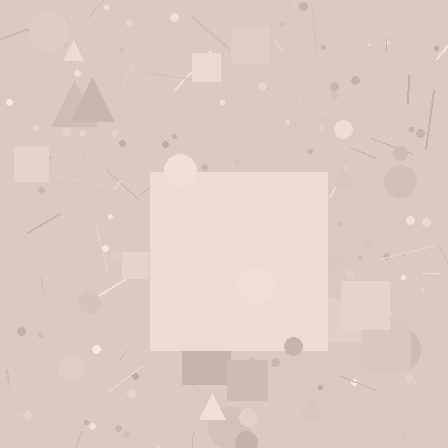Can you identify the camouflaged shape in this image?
The camouflaged shape is a square.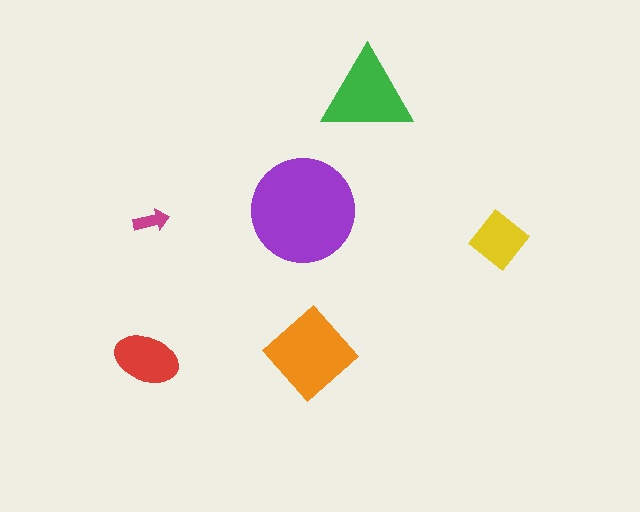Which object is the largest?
The purple circle.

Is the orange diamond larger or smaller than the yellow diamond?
Larger.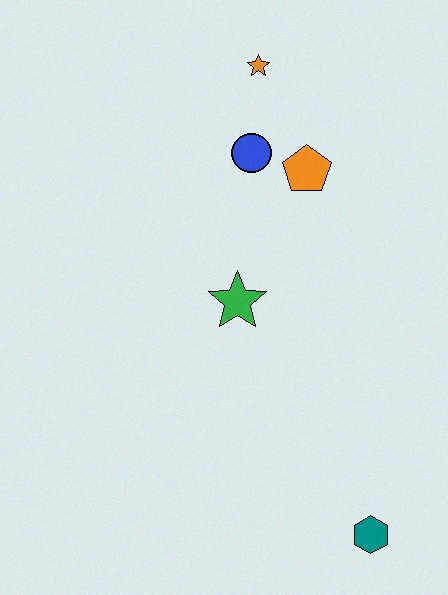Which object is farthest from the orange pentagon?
The teal hexagon is farthest from the orange pentagon.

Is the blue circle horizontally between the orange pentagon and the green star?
Yes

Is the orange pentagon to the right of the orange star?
Yes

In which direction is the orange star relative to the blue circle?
The orange star is above the blue circle.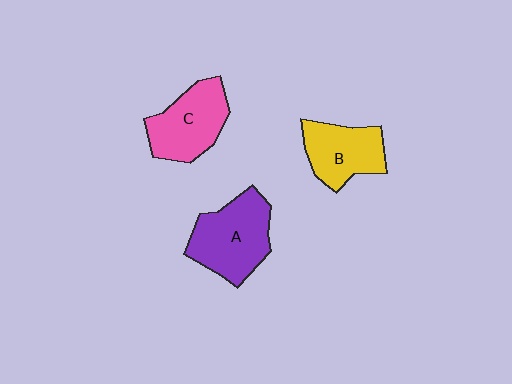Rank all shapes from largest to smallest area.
From largest to smallest: A (purple), C (pink), B (yellow).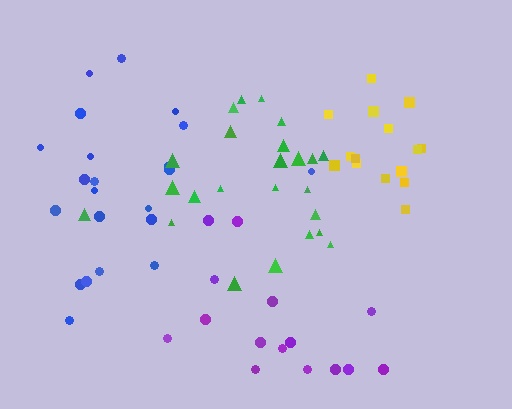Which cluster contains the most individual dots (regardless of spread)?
Green (24).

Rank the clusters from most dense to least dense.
yellow, blue, green, purple.